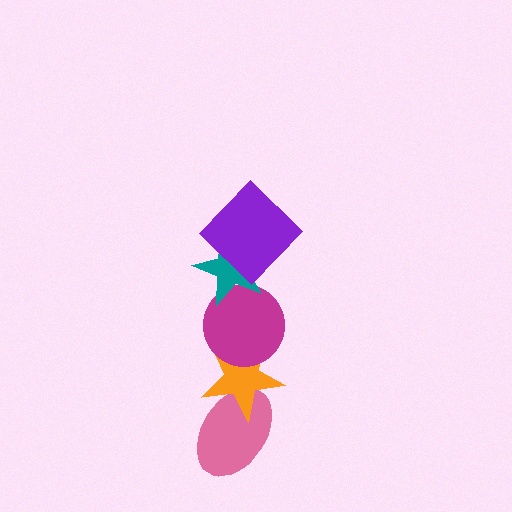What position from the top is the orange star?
The orange star is 4th from the top.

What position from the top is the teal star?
The teal star is 2nd from the top.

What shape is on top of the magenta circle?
The teal star is on top of the magenta circle.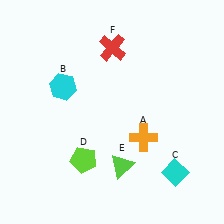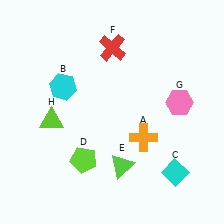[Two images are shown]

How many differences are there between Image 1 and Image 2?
There are 2 differences between the two images.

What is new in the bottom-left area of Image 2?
A lime triangle (H) was added in the bottom-left area of Image 2.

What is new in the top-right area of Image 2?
A pink hexagon (G) was added in the top-right area of Image 2.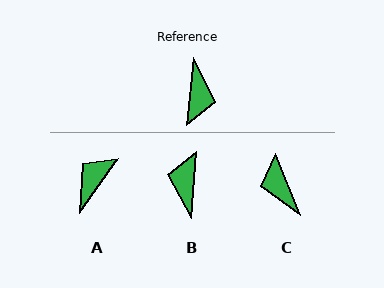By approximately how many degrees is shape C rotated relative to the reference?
Approximately 153 degrees clockwise.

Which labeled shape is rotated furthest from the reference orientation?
B, about 179 degrees away.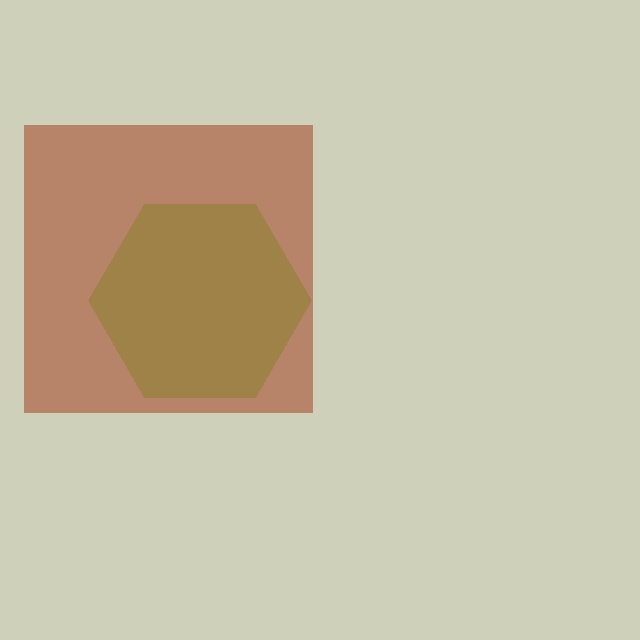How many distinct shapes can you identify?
There are 2 distinct shapes: a lime hexagon, a brown square.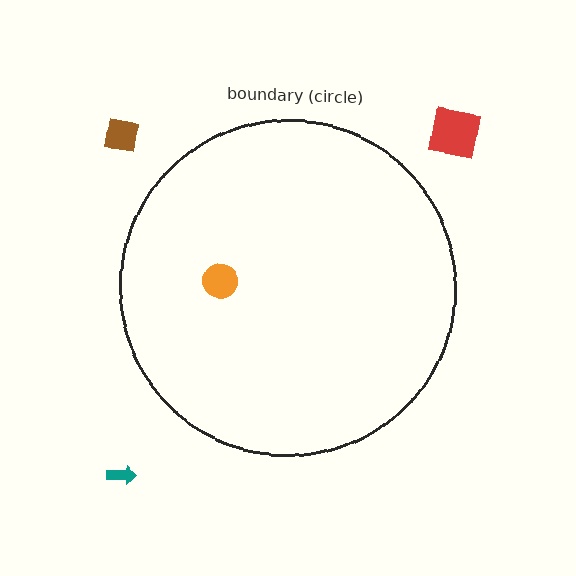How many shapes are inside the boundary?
1 inside, 3 outside.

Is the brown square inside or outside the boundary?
Outside.